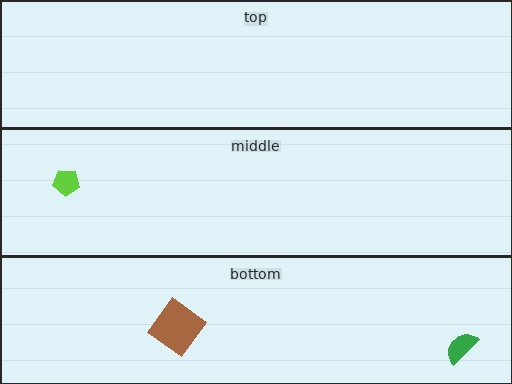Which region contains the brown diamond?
The bottom region.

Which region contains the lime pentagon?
The middle region.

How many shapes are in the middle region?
1.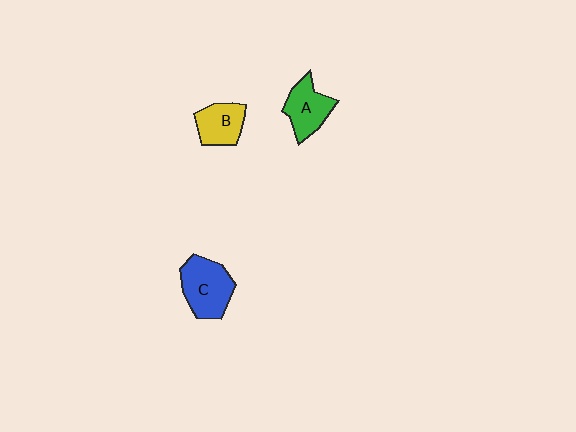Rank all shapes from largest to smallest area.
From largest to smallest: C (blue), A (green), B (yellow).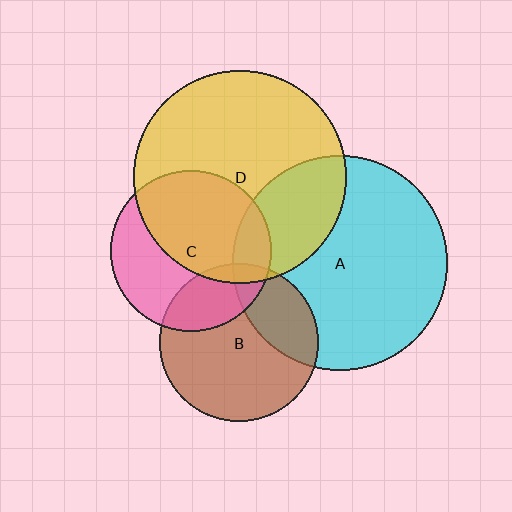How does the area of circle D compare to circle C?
Approximately 1.8 times.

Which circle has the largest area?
Circle A (cyan).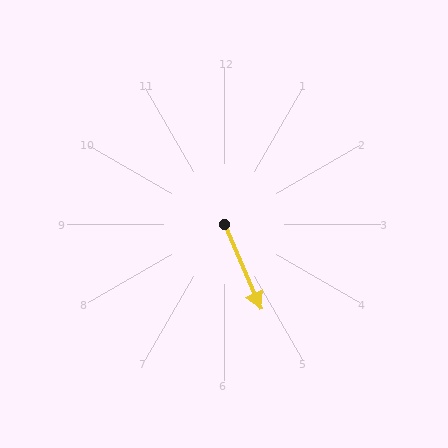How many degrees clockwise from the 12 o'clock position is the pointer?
Approximately 156 degrees.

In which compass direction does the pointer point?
Southeast.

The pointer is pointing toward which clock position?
Roughly 5 o'clock.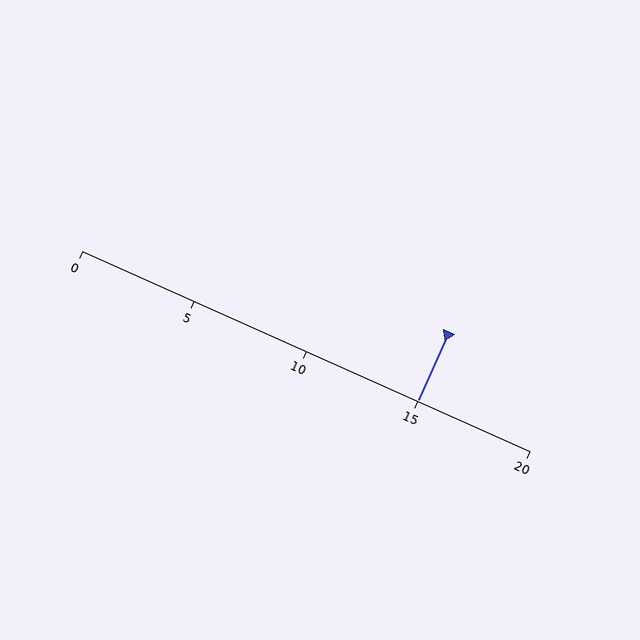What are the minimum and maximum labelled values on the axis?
The axis runs from 0 to 20.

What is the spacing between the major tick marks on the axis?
The major ticks are spaced 5 apart.